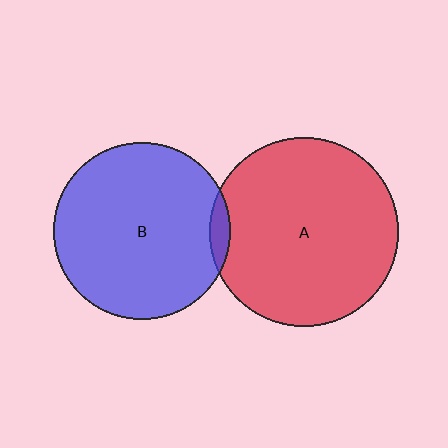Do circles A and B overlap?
Yes.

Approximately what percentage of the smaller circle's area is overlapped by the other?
Approximately 5%.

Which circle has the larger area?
Circle A (red).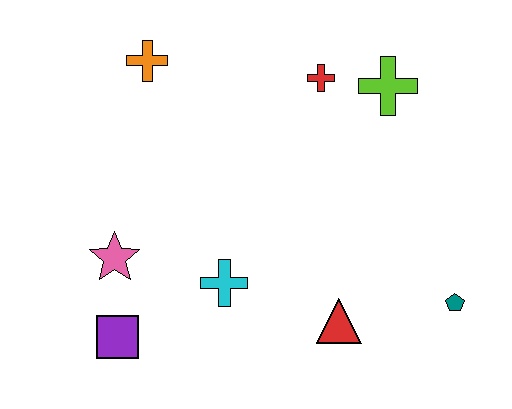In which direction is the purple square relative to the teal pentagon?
The purple square is to the left of the teal pentagon.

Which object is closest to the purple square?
The pink star is closest to the purple square.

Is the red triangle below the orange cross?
Yes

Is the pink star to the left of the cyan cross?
Yes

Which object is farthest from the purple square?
The lime cross is farthest from the purple square.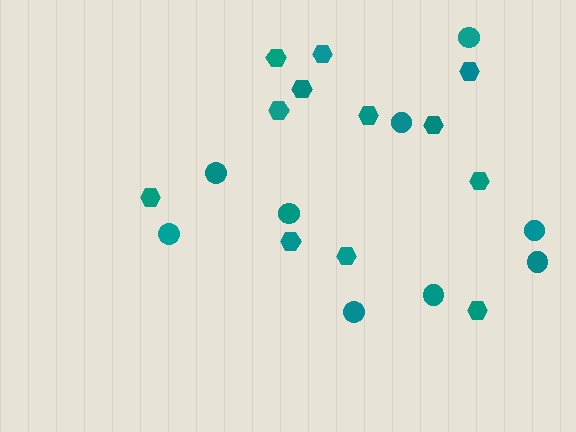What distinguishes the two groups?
There are 2 groups: one group of circles (9) and one group of hexagons (12).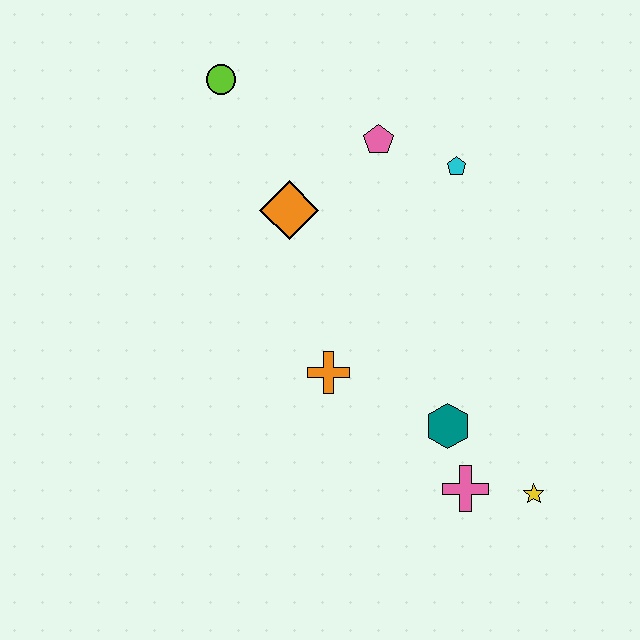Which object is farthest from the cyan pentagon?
The yellow star is farthest from the cyan pentagon.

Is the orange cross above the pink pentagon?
No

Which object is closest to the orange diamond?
The pink pentagon is closest to the orange diamond.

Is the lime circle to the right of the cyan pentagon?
No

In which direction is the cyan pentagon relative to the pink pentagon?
The cyan pentagon is to the right of the pink pentagon.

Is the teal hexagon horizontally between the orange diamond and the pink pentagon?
No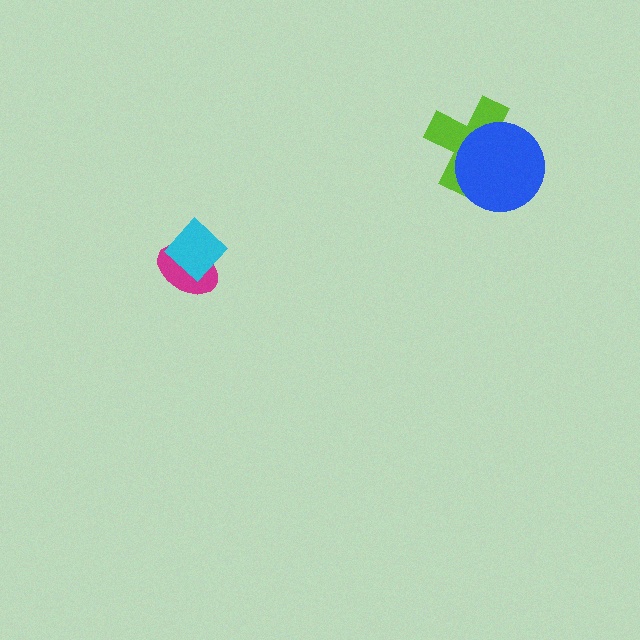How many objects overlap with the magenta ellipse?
1 object overlaps with the magenta ellipse.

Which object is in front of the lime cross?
The blue circle is in front of the lime cross.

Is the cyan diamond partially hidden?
No, no other shape covers it.